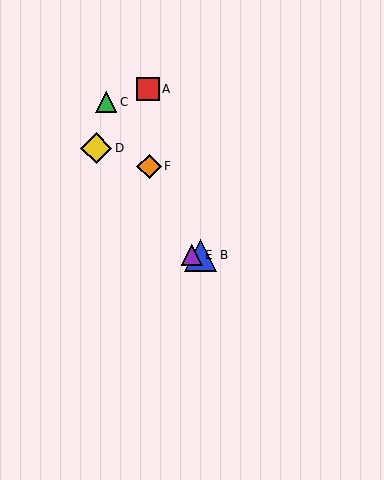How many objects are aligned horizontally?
2 objects (B, E) are aligned horizontally.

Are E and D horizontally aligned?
No, E is at y≈255 and D is at y≈148.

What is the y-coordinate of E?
Object E is at y≈255.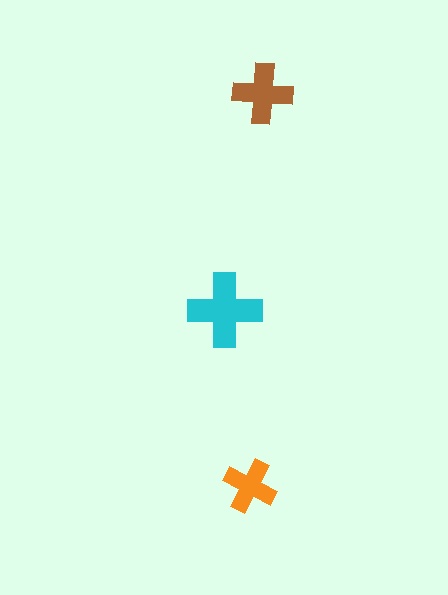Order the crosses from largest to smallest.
the cyan one, the brown one, the orange one.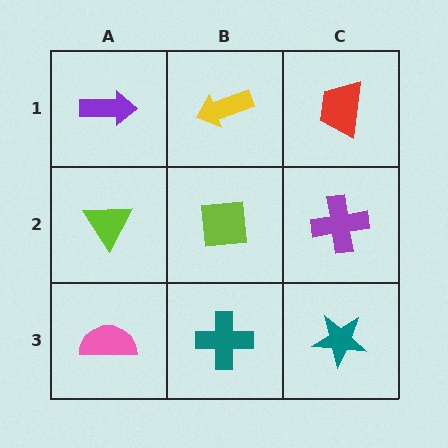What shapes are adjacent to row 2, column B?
A yellow arrow (row 1, column B), a teal cross (row 3, column B), a lime triangle (row 2, column A), a purple cross (row 2, column C).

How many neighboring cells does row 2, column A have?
3.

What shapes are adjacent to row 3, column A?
A lime triangle (row 2, column A), a teal cross (row 3, column B).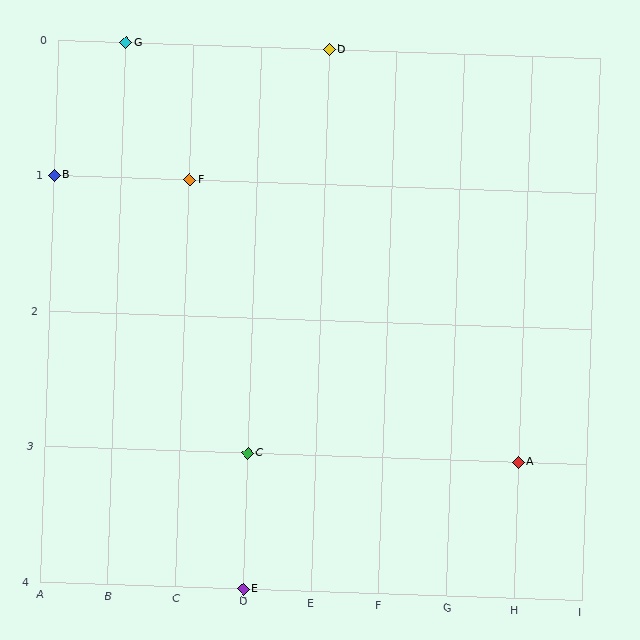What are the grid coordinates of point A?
Point A is at grid coordinates (H, 3).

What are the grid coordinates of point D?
Point D is at grid coordinates (E, 0).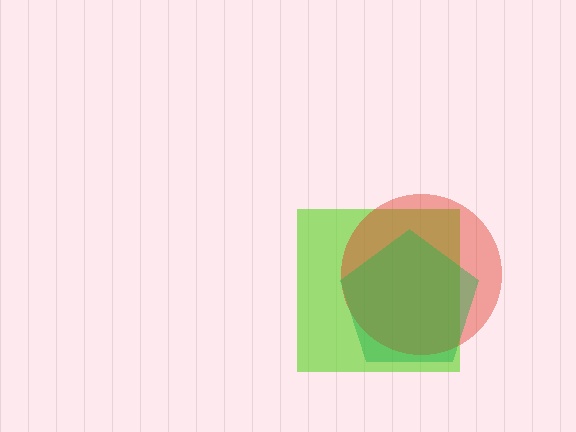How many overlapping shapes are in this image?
There are 3 overlapping shapes in the image.